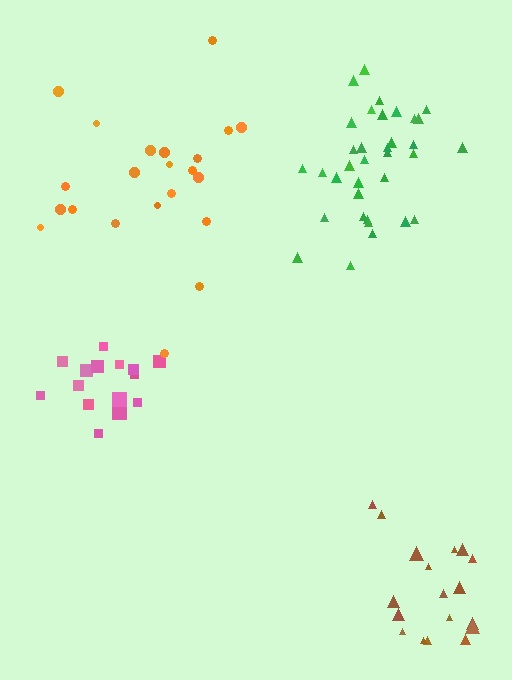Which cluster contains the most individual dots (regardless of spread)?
Green (35).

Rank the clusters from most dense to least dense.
green, pink, brown, orange.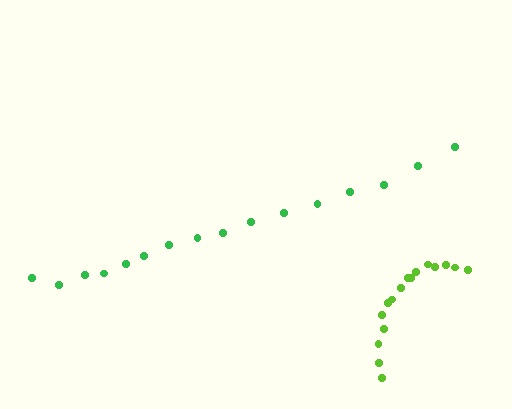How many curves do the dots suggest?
There are 2 distinct paths.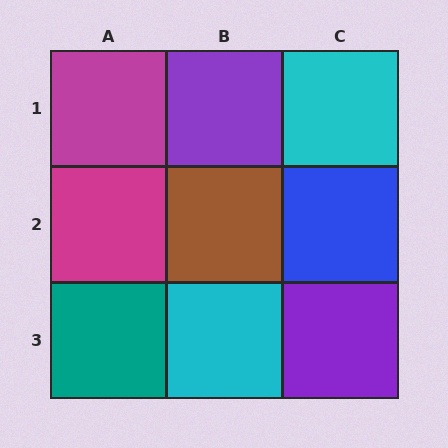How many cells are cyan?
2 cells are cyan.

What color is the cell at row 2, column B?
Brown.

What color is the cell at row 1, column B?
Purple.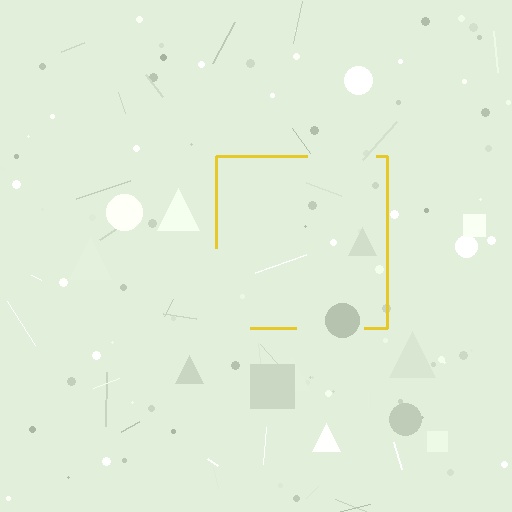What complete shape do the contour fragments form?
The contour fragments form a square.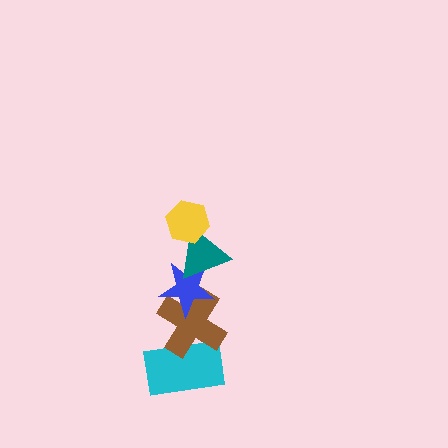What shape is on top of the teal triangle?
The yellow hexagon is on top of the teal triangle.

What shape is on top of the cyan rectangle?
The brown cross is on top of the cyan rectangle.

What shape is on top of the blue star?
The teal triangle is on top of the blue star.